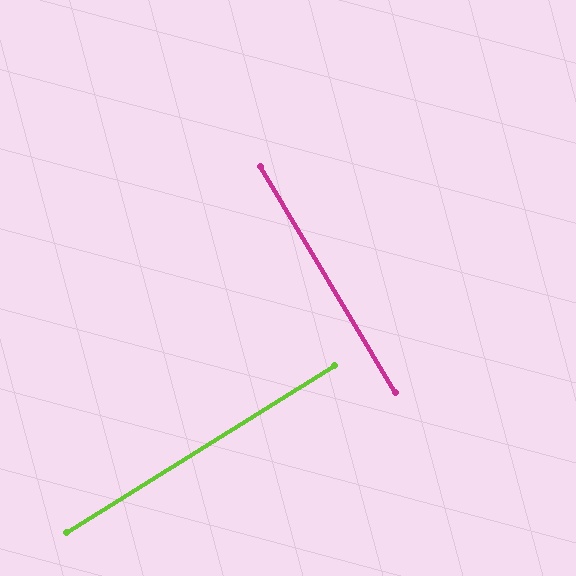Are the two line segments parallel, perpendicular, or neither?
Perpendicular — they meet at approximately 89°.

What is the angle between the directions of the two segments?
Approximately 89 degrees.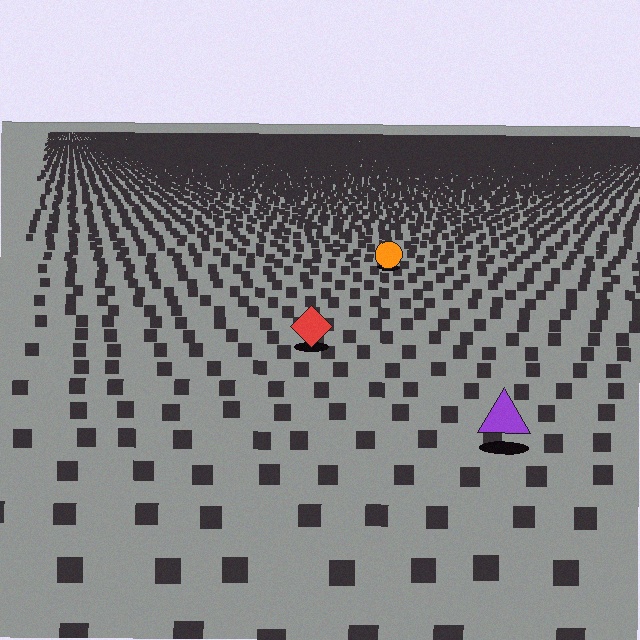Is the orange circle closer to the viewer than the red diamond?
No. The red diamond is closer — you can tell from the texture gradient: the ground texture is coarser near it.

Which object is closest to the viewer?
The purple triangle is closest. The texture marks near it are larger and more spread out.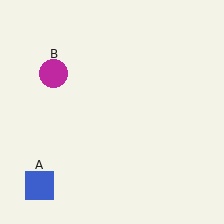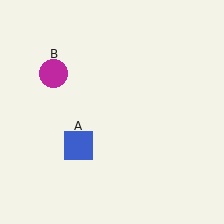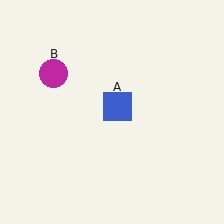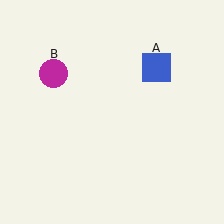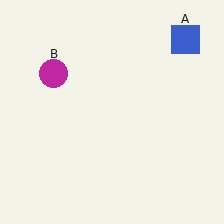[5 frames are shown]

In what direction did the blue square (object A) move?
The blue square (object A) moved up and to the right.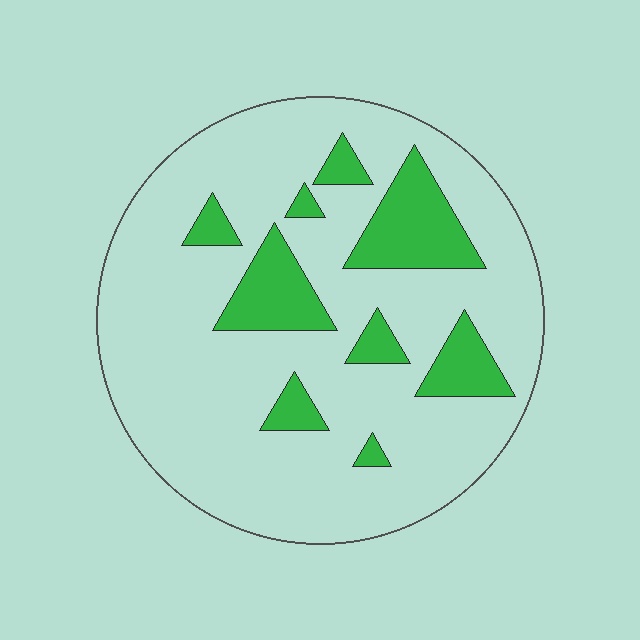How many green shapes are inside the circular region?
9.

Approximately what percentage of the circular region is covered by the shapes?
Approximately 20%.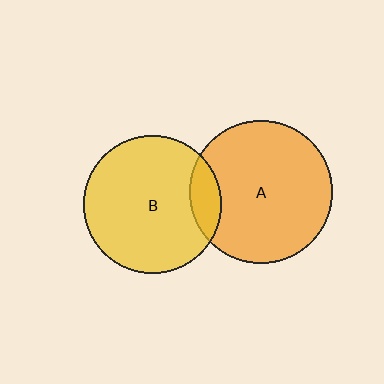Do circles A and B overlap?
Yes.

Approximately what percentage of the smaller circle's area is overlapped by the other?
Approximately 15%.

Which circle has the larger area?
Circle A (orange).